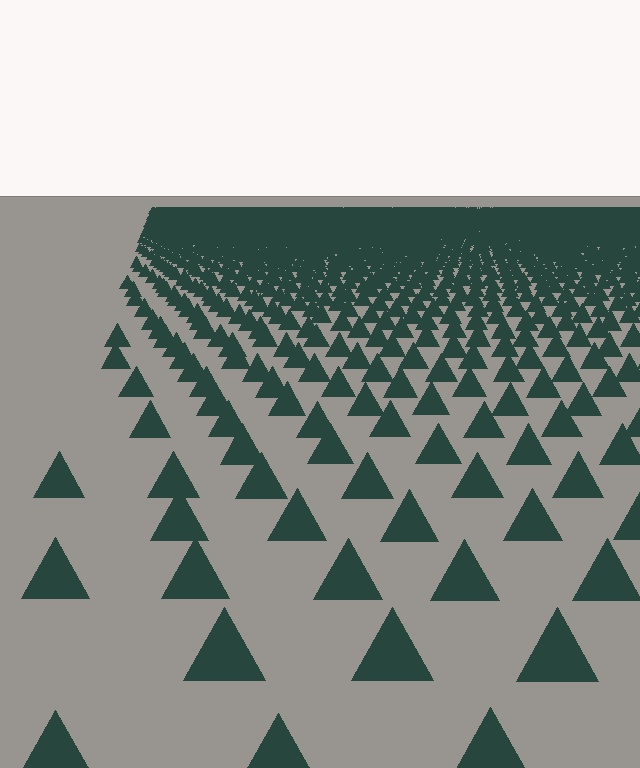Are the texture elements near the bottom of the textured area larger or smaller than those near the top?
Larger. Near the bottom, elements are closer to the viewer and appear at a bigger on-screen size.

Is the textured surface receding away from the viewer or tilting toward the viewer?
The surface is receding away from the viewer. Texture elements get smaller and denser toward the top.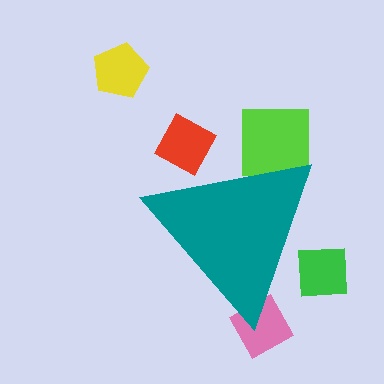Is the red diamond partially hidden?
Yes, the red diamond is partially hidden behind the teal triangle.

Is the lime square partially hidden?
Yes, the lime square is partially hidden behind the teal triangle.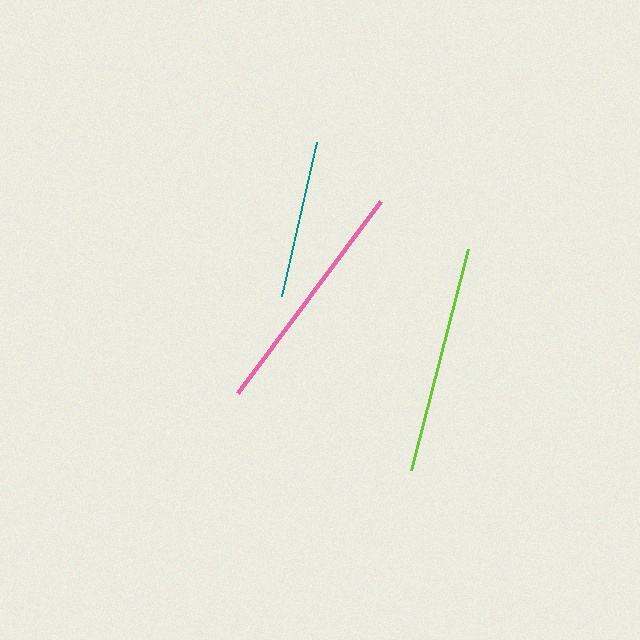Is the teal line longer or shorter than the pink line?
The pink line is longer than the teal line.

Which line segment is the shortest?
The teal line is the shortest at approximately 157 pixels.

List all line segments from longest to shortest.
From longest to shortest: pink, lime, teal.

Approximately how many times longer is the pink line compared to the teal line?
The pink line is approximately 1.5 times the length of the teal line.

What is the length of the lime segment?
The lime segment is approximately 228 pixels long.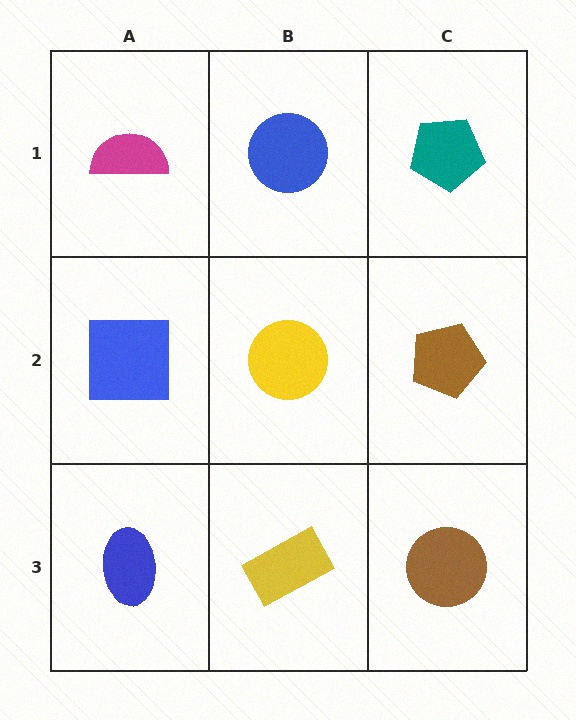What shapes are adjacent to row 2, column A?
A magenta semicircle (row 1, column A), a blue ellipse (row 3, column A), a yellow circle (row 2, column B).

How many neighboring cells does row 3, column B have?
3.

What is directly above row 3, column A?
A blue square.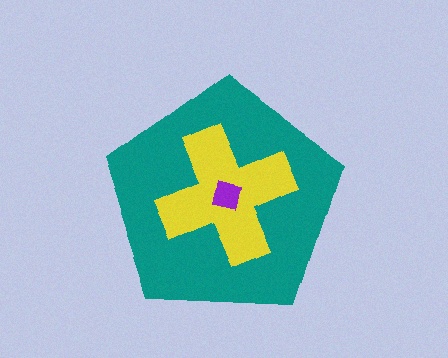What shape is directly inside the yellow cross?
The purple square.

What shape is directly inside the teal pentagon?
The yellow cross.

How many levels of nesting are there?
3.